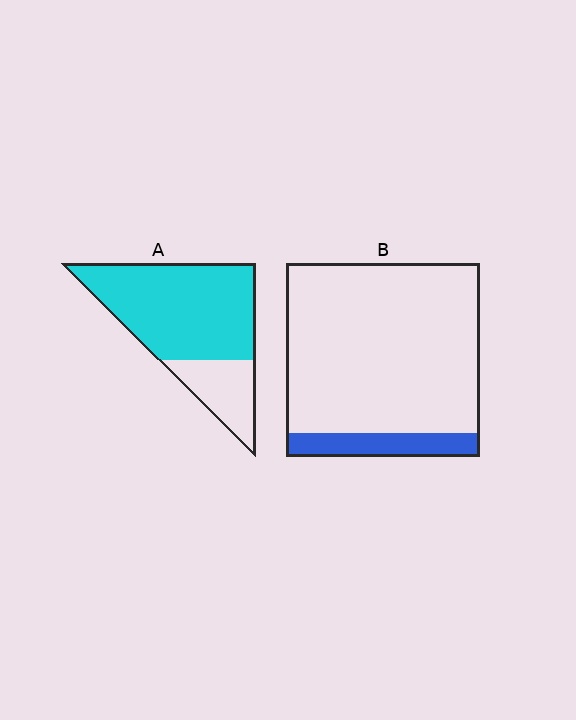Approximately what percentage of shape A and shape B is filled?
A is approximately 75% and B is approximately 10%.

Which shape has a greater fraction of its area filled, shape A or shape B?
Shape A.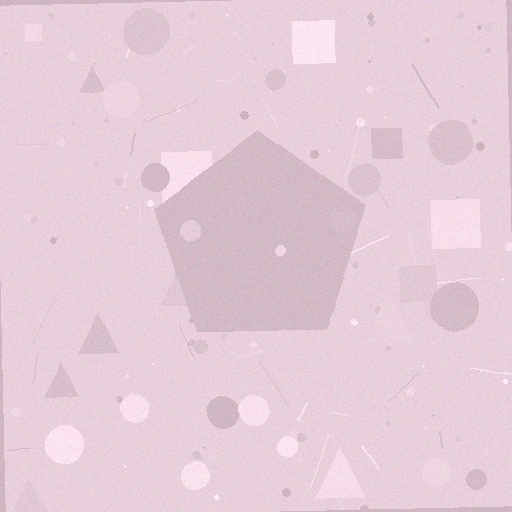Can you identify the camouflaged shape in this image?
The camouflaged shape is a pentagon.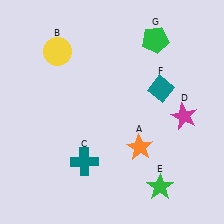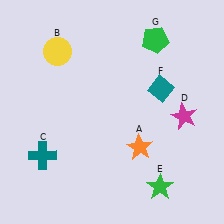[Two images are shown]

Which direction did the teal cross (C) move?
The teal cross (C) moved left.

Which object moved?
The teal cross (C) moved left.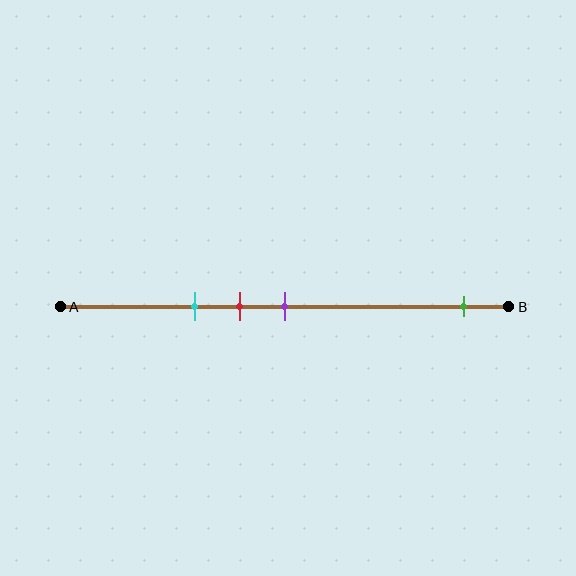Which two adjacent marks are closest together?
The red and purple marks are the closest adjacent pair.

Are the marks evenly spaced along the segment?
No, the marks are not evenly spaced.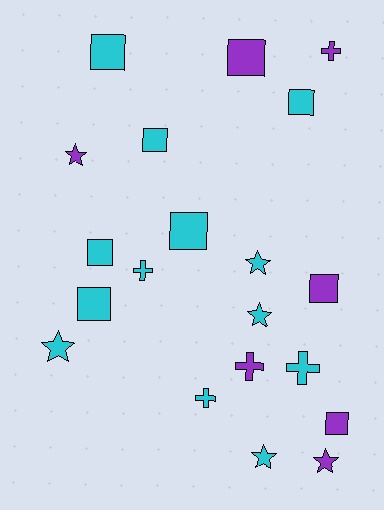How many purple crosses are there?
There are 2 purple crosses.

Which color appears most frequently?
Cyan, with 13 objects.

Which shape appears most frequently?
Square, with 9 objects.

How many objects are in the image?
There are 20 objects.